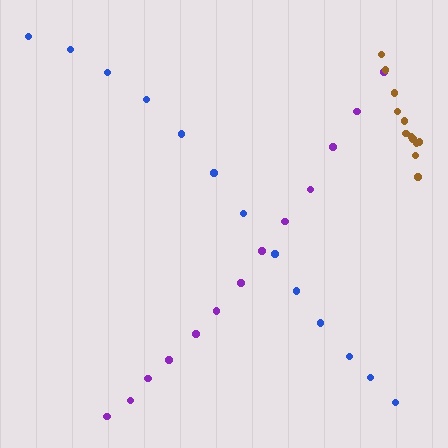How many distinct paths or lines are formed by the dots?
There are 3 distinct paths.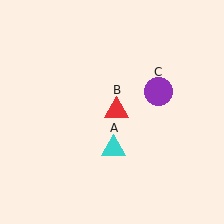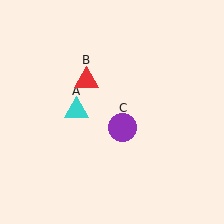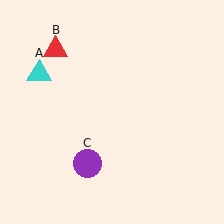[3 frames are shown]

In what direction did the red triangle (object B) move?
The red triangle (object B) moved up and to the left.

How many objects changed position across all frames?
3 objects changed position: cyan triangle (object A), red triangle (object B), purple circle (object C).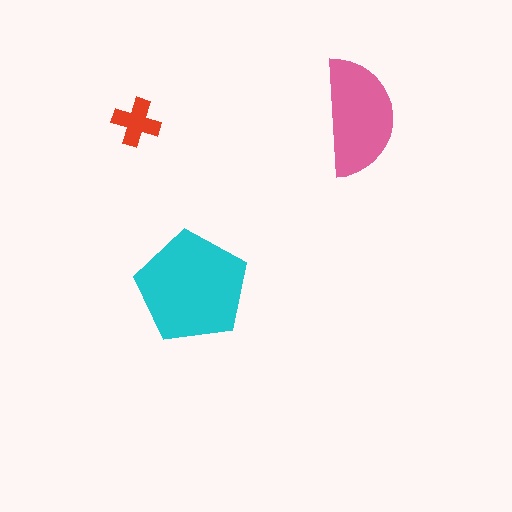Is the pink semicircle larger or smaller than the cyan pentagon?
Smaller.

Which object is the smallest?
The red cross.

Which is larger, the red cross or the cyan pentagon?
The cyan pentagon.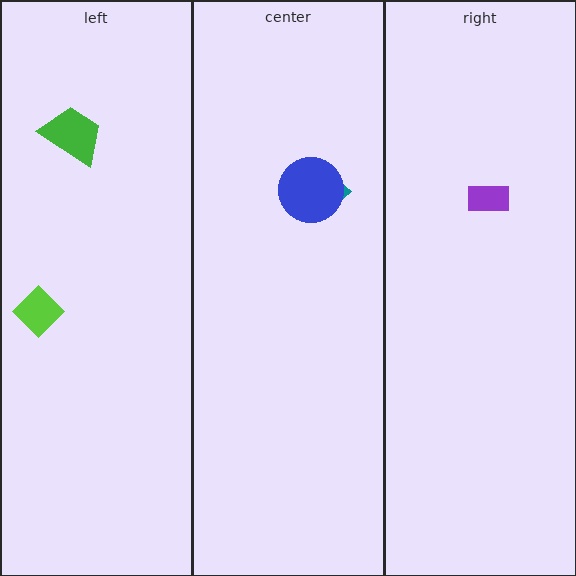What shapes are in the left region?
The lime diamond, the green trapezoid.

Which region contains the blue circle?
The center region.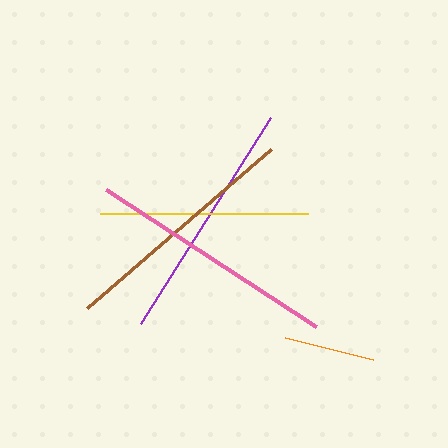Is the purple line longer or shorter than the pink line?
The pink line is longer than the purple line.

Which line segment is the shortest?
The orange line is the shortest at approximately 91 pixels.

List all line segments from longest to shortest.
From longest to shortest: pink, brown, purple, yellow, orange.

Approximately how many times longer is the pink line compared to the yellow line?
The pink line is approximately 1.2 times the length of the yellow line.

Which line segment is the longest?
The pink line is the longest at approximately 250 pixels.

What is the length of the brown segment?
The brown segment is approximately 243 pixels long.